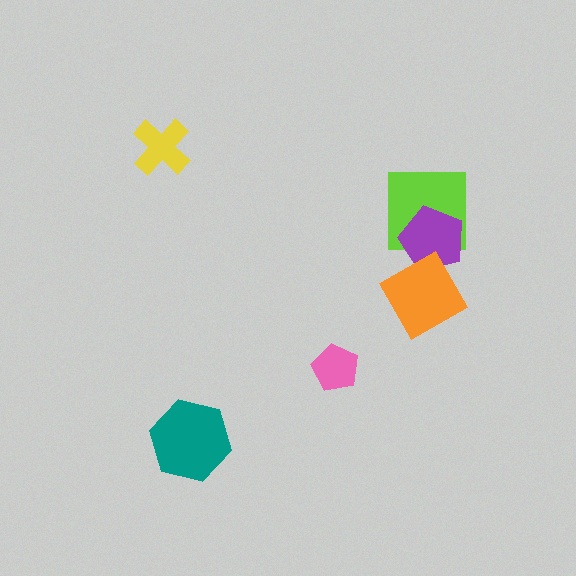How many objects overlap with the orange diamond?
1 object overlaps with the orange diamond.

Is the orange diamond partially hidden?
No, no other shape covers it.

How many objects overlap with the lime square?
1 object overlaps with the lime square.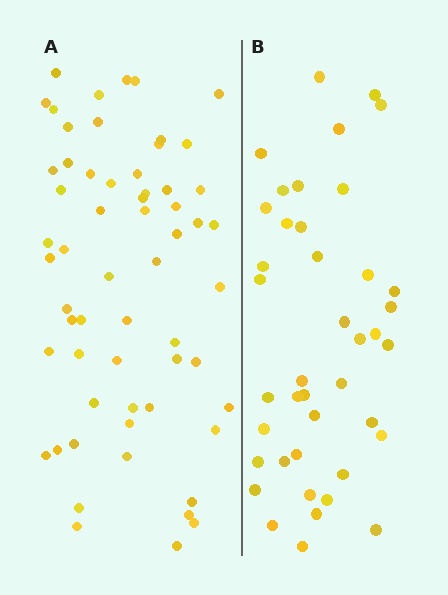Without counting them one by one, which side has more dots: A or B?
Region A (the left region) has more dots.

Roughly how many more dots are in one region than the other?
Region A has approximately 20 more dots than region B.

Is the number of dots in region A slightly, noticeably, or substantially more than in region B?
Region A has substantially more. The ratio is roughly 1.5 to 1.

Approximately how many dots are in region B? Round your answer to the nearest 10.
About 40 dots. (The exact count is 41, which rounds to 40.)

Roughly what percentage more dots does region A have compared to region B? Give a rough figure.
About 45% more.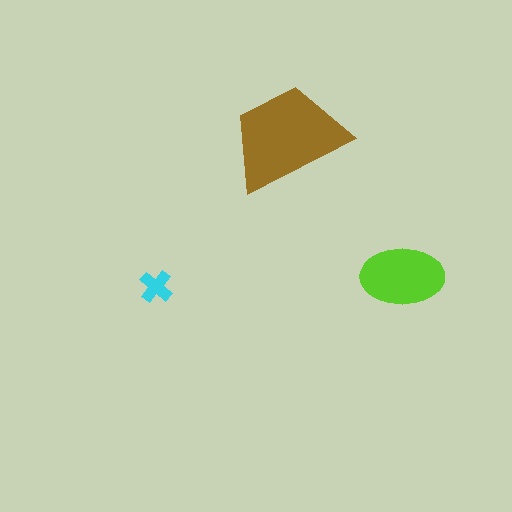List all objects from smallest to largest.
The cyan cross, the lime ellipse, the brown trapezoid.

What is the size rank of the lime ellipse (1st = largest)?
2nd.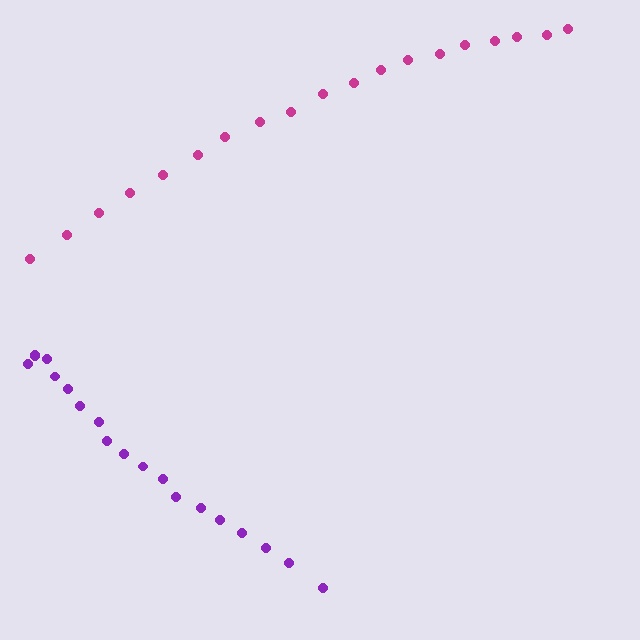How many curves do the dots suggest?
There are 2 distinct paths.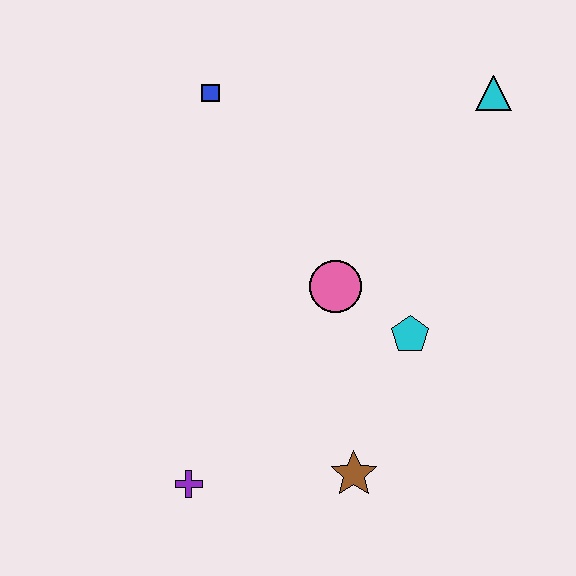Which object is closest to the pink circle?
The cyan pentagon is closest to the pink circle.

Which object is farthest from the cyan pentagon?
The blue square is farthest from the cyan pentagon.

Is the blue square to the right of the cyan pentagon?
No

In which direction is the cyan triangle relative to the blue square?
The cyan triangle is to the right of the blue square.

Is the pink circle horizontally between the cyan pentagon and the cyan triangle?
No